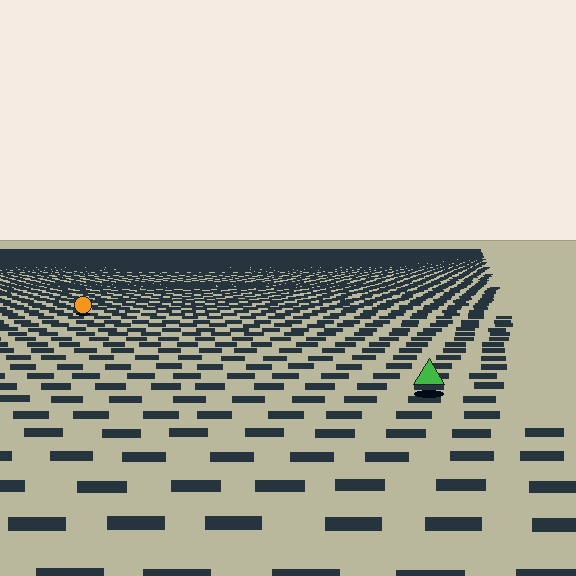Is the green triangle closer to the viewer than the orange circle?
Yes. The green triangle is closer — you can tell from the texture gradient: the ground texture is coarser near it.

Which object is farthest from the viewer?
The orange circle is farthest from the viewer. It appears smaller and the ground texture around it is denser.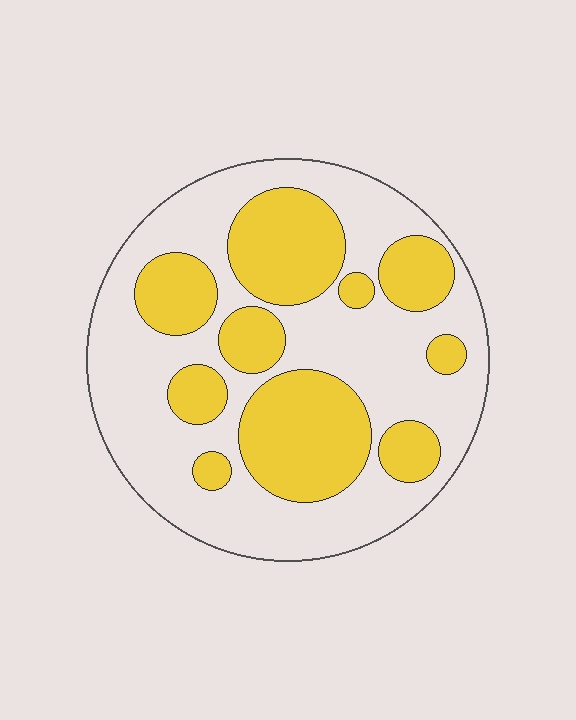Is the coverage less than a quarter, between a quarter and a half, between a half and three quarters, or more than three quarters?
Between a quarter and a half.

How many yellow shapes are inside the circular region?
10.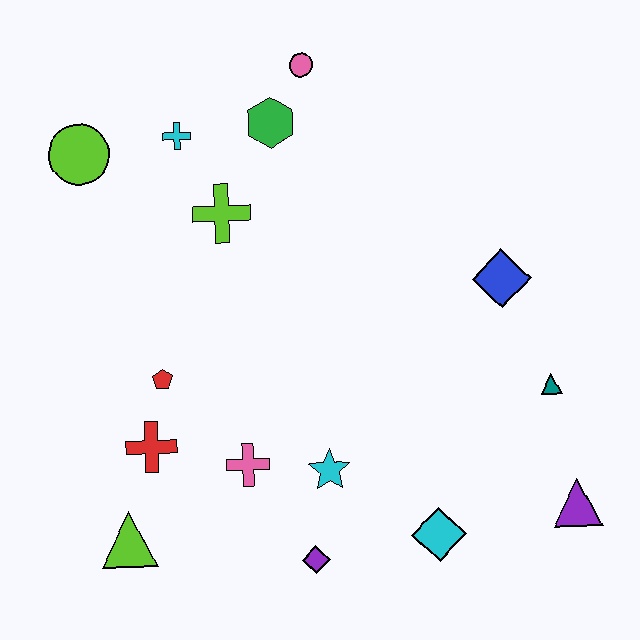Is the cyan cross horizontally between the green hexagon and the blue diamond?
No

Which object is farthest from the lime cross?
The purple triangle is farthest from the lime cross.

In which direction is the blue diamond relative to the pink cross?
The blue diamond is to the right of the pink cross.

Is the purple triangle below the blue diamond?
Yes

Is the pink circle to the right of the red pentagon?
Yes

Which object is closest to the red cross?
The red pentagon is closest to the red cross.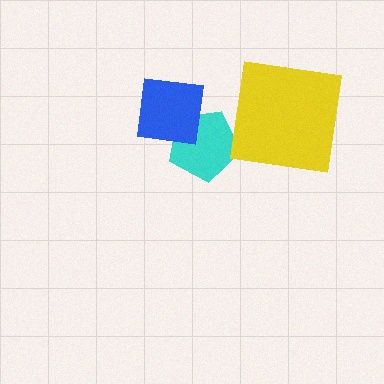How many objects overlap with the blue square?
1 object overlaps with the blue square.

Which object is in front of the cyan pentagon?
The blue square is in front of the cyan pentagon.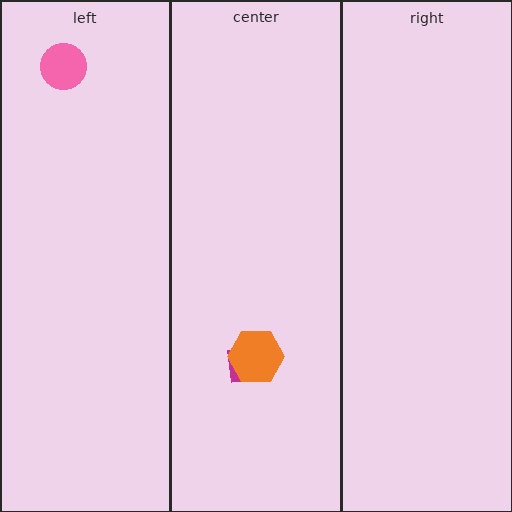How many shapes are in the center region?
2.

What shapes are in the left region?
The pink circle.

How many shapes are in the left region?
1.